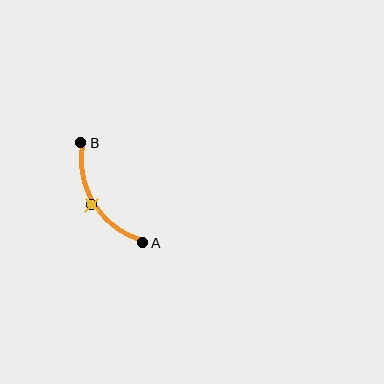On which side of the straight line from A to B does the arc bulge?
The arc bulges to the left of the straight line connecting A and B.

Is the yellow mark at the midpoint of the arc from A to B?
Yes. The yellow mark lies on the arc at equal arc-length from both A and B — it is the arc midpoint.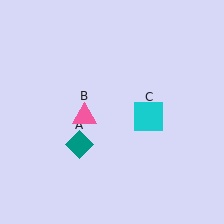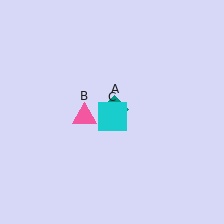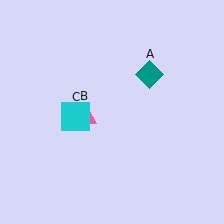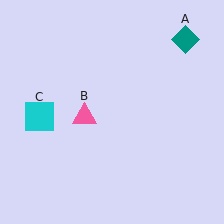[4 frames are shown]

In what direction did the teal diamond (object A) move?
The teal diamond (object A) moved up and to the right.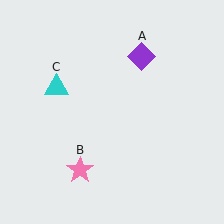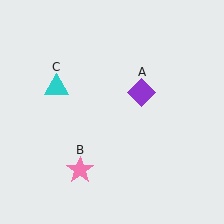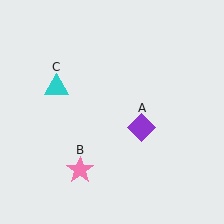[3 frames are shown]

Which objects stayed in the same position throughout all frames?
Pink star (object B) and cyan triangle (object C) remained stationary.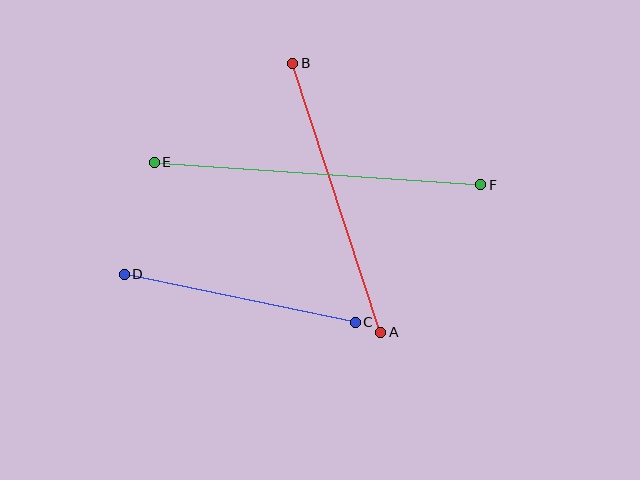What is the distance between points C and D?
The distance is approximately 236 pixels.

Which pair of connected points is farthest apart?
Points E and F are farthest apart.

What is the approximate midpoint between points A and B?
The midpoint is at approximately (337, 198) pixels.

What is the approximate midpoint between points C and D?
The midpoint is at approximately (240, 298) pixels.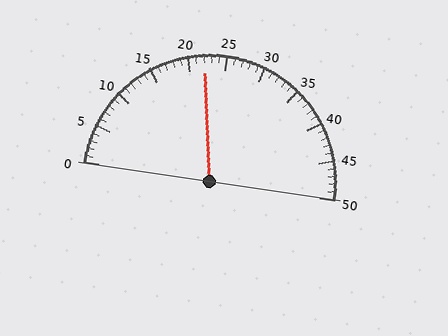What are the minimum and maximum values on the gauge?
The gauge ranges from 0 to 50.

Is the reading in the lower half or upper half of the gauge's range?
The reading is in the lower half of the range (0 to 50).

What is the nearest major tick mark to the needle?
The nearest major tick mark is 20.